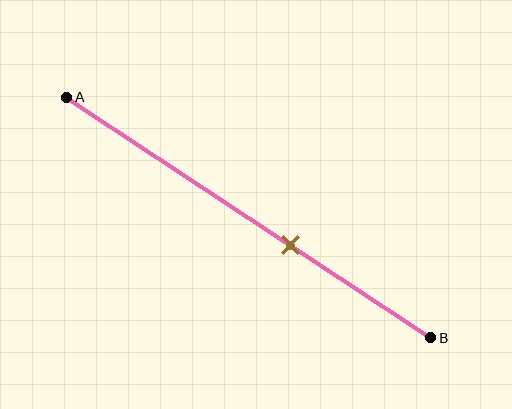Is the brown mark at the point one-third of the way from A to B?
No, the mark is at about 60% from A, not at the 33% one-third point.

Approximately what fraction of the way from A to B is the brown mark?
The brown mark is approximately 60% of the way from A to B.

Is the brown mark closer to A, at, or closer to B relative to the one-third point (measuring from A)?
The brown mark is closer to point B than the one-third point of segment AB.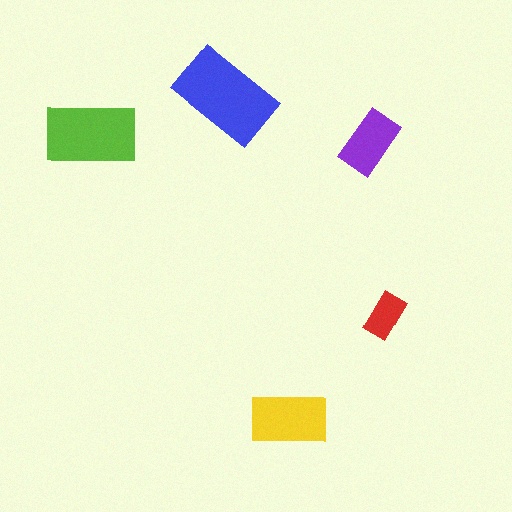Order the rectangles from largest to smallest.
the blue one, the lime one, the yellow one, the purple one, the red one.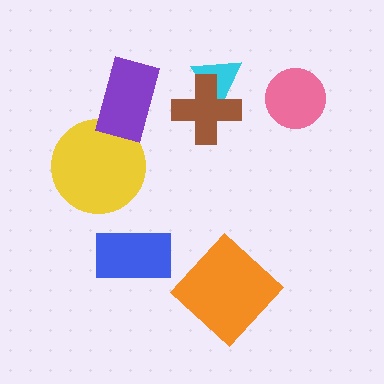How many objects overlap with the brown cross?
1 object overlaps with the brown cross.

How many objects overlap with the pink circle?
0 objects overlap with the pink circle.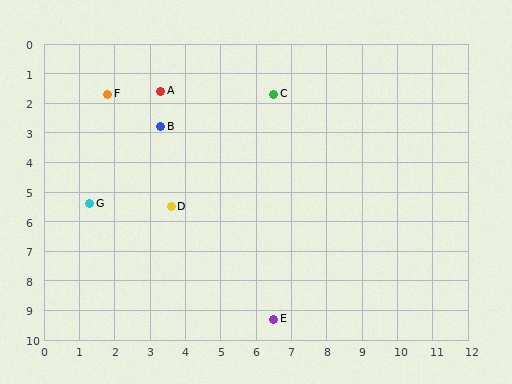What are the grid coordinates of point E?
Point E is at approximately (6.5, 9.3).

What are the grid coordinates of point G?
Point G is at approximately (1.3, 5.4).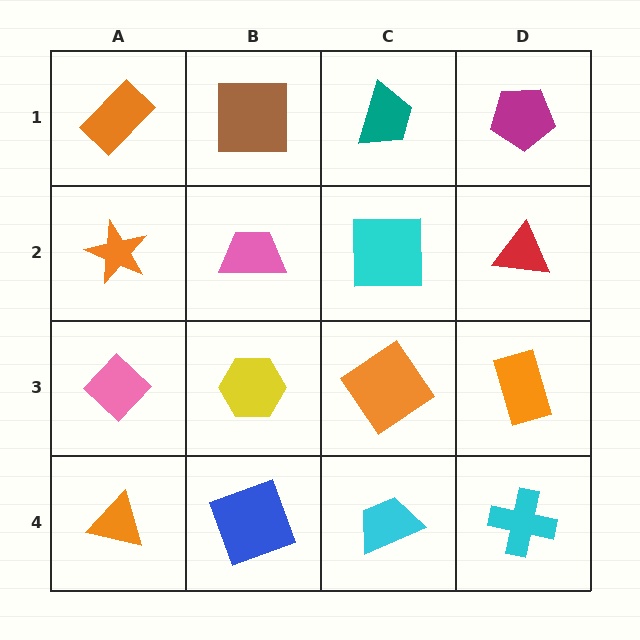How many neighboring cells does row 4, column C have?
3.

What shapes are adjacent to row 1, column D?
A red triangle (row 2, column D), a teal trapezoid (row 1, column C).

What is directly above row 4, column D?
An orange rectangle.